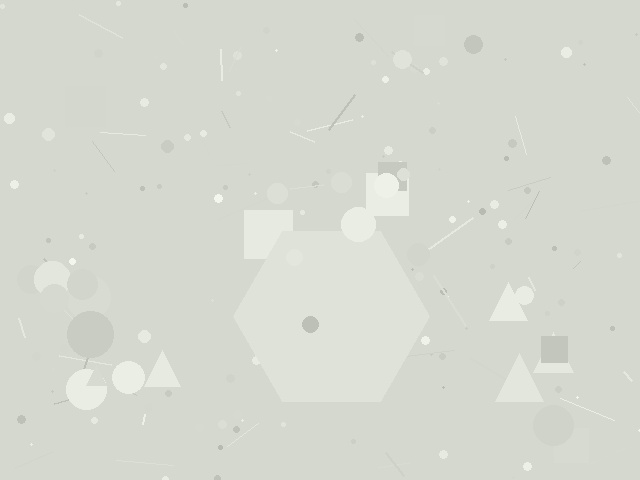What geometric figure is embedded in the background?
A hexagon is embedded in the background.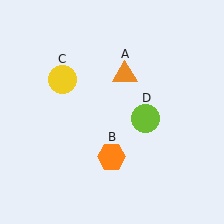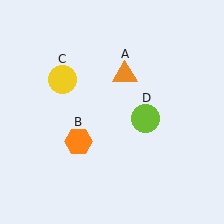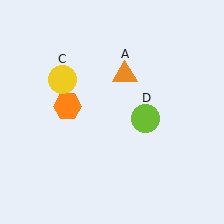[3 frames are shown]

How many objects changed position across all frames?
1 object changed position: orange hexagon (object B).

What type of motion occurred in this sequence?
The orange hexagon (object B) rotated clockwise around the center of the scene.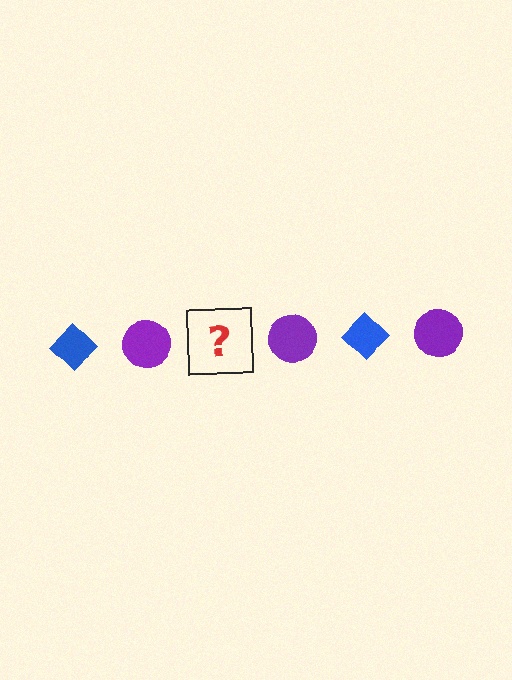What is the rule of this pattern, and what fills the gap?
The rule is that the pattern alternates between blue diamond and purple circle. The gap should be filled with a blue diamond.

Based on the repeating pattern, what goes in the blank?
The blank should be a blue diamond.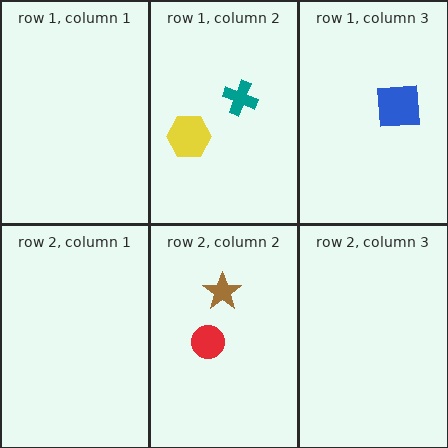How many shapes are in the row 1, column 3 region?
1.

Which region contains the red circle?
The row 2, column 2 region.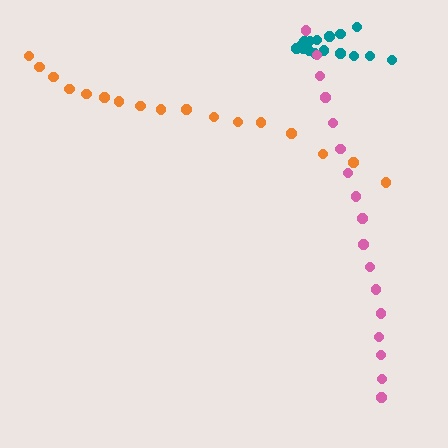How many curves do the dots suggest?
There are 3 distinct paths.